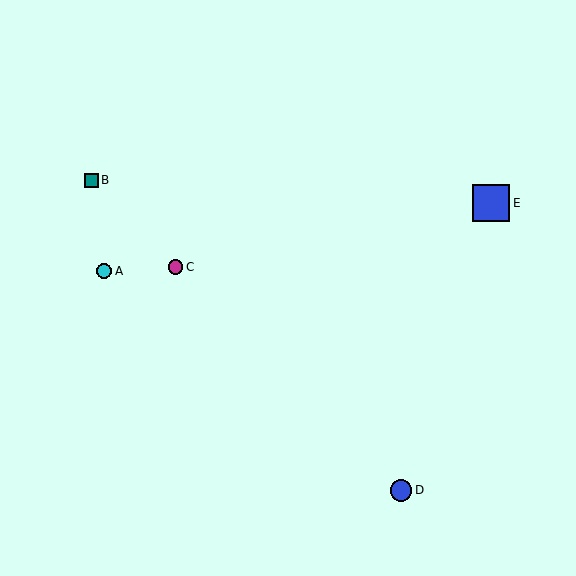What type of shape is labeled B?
Shape B is a teal square.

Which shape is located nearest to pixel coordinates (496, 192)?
The blue square (labeled E) at (491, 203) is nearest to that location.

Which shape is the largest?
The blue square (labeled E) is the largest.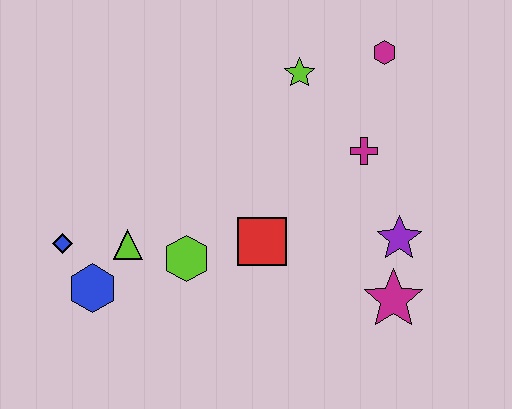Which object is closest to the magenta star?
The purple star is closest to the magenta star.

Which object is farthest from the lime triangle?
The magenta hexagon is farthest from the lime triangle.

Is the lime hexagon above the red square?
No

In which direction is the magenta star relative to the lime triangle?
The magenta star is to the right of the lime triangle.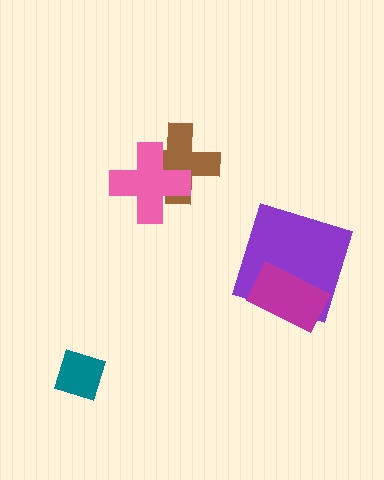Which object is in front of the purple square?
The magenta rectangle is in front of the purple square.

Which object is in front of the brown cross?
The pink cross is in front of the brown cross.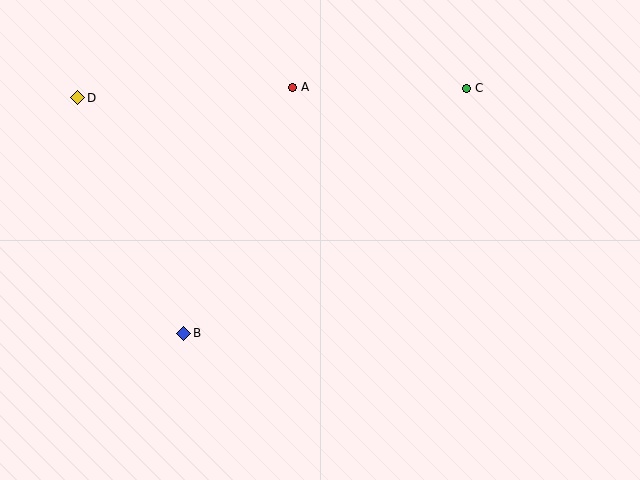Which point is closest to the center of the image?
Point A at (292, 87) is closest to the center.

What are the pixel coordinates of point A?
Point A is at (292, 87).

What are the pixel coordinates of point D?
Point D is at (78, 98).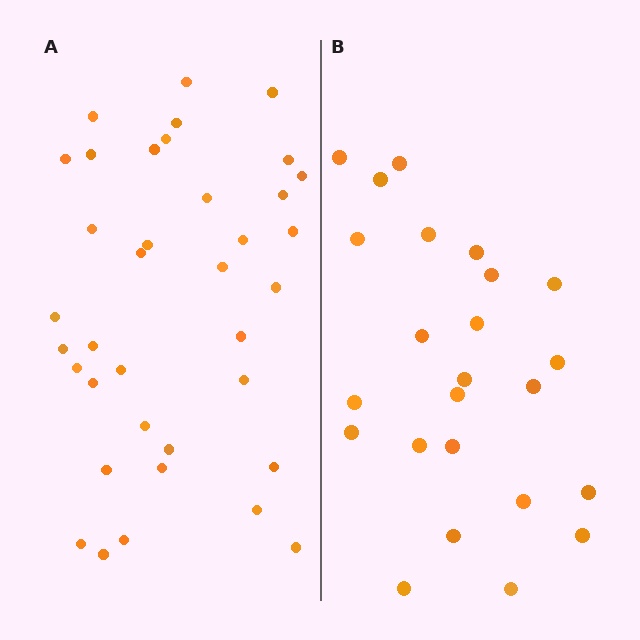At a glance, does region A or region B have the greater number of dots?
Region A (the left region) has more dots.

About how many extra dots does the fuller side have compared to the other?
Region A has approximately 15 more dots than region B.